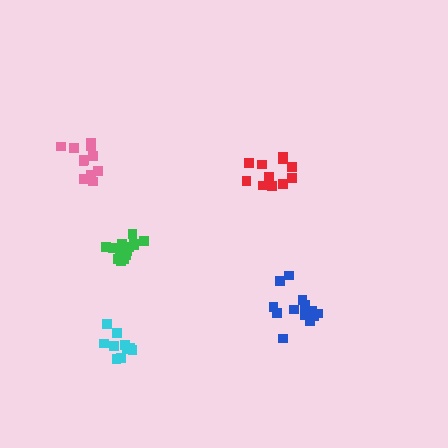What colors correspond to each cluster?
The clusters are colored: green, blue, cyan, pink, red.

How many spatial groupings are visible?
There are 5 spatial groupings.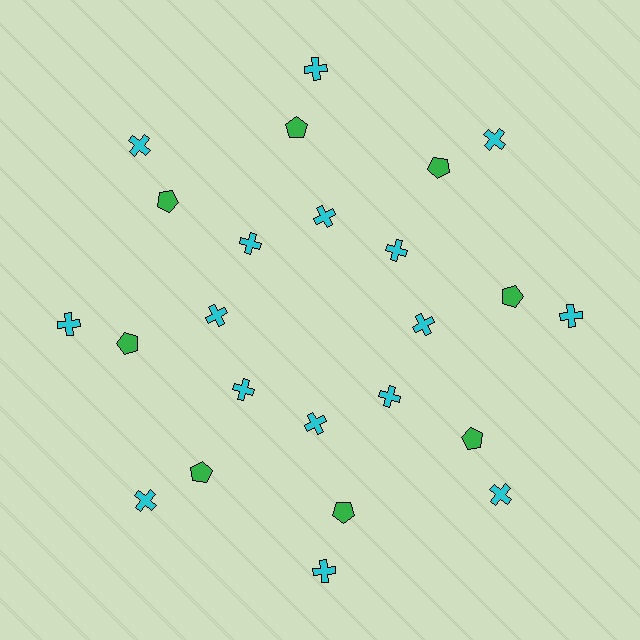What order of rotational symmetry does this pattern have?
This pattern has 8-fold rotational symmetry.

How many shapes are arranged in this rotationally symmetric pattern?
There are 24 shapes, arranged in 8 groups of 3.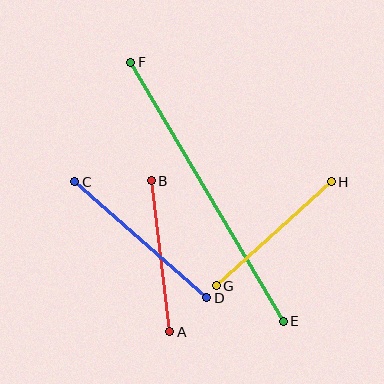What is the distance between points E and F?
The distance is approximately 301 pixels.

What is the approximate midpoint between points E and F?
The midpoint is at approximately (207, 192) pixels.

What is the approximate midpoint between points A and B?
The midpoint is at approximately (161, 256) pixels.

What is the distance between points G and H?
The distance is approximately 155 pixels.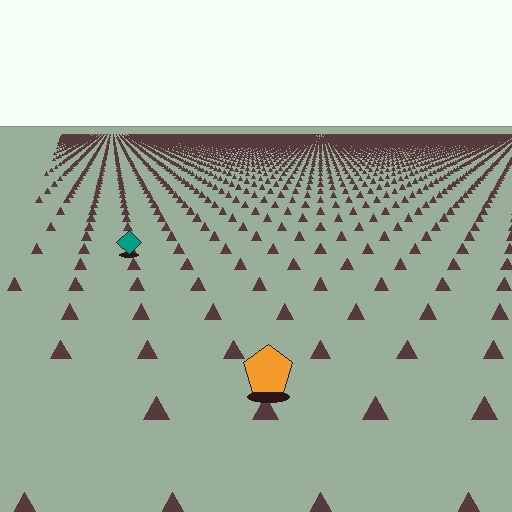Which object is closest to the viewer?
The orange pentagon is closest. The texture marks near it are larger and more spread out.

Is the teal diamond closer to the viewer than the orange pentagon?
No. The orange pentagon is closer — you can tell from the texture gradient: the ground texture is coarser near it.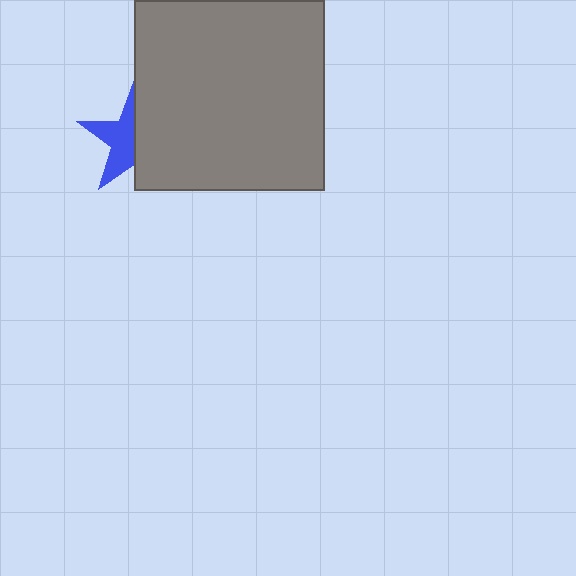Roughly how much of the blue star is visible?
About half of it is visible (roughly 48%).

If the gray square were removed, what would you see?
You would see the complete blue star.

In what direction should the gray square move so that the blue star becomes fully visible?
The gray square should move right. That is the shortest direction to clear the overlap and leave the blue star fully visible.